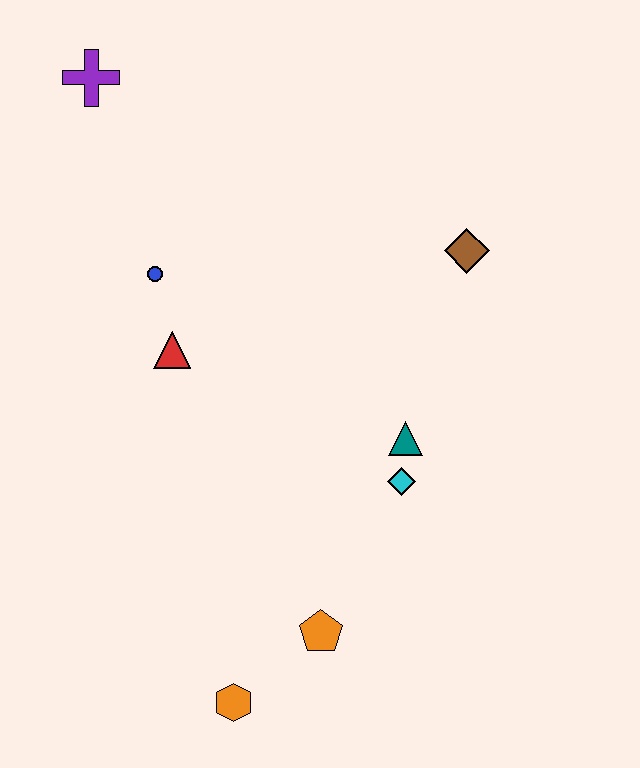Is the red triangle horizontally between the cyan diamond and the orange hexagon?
No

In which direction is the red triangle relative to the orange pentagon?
The red triangle is above the orange pentagon.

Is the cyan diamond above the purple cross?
No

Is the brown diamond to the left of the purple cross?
No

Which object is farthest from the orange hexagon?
The purple cross is farthest from the orange hexagon.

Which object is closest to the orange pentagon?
The orange hexagon is closest to the orange pentagon.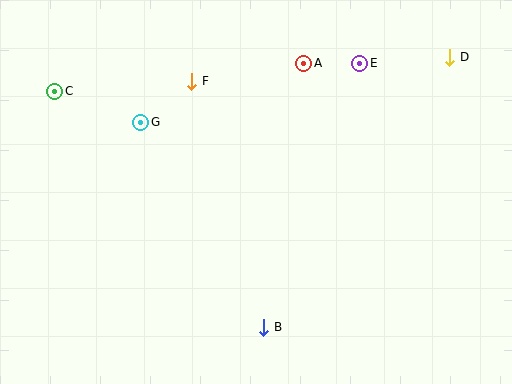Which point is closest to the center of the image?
Point F at (192, 81) is closest to the center.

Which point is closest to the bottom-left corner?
Point B is closest to the bottom-left corner.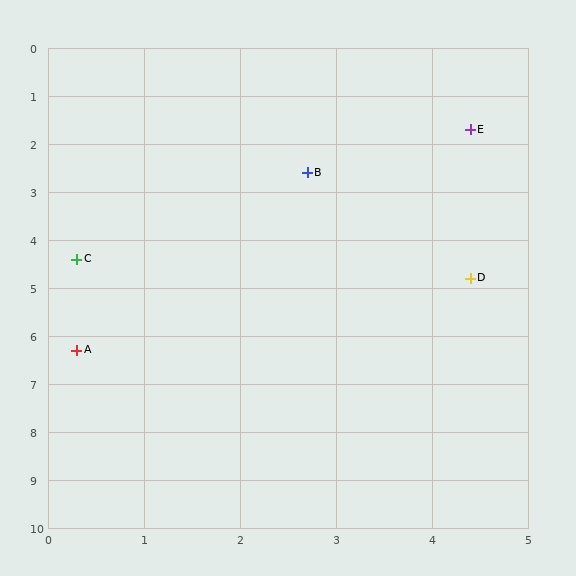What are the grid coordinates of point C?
Point C is at approximately (0.3, 4.4).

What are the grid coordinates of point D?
Point D is at approximately (4.4, 4.8).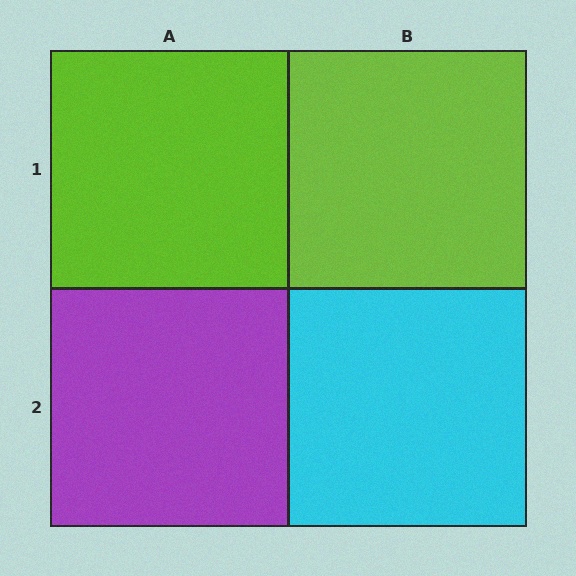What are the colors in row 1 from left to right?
Lime, lime.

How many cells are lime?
2 cells are lime.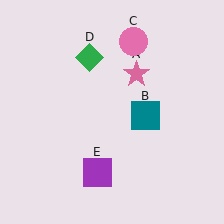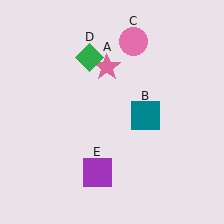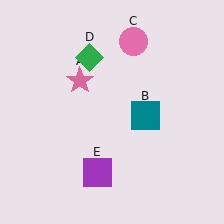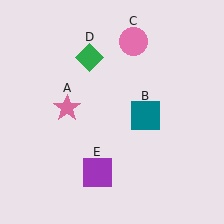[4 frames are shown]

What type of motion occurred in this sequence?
The pink star (object A) rotated counterclockwise around the center of the scene.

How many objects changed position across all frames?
1 object changed position: pink star (object A).